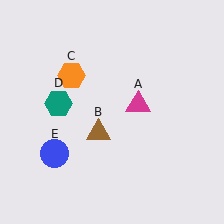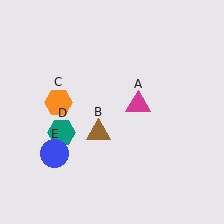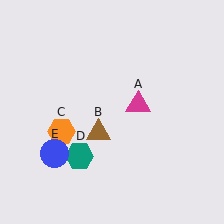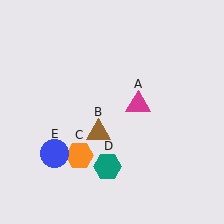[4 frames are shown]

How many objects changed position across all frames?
2 objects changed position: orange hexagon (object C), teal hexagon (object D).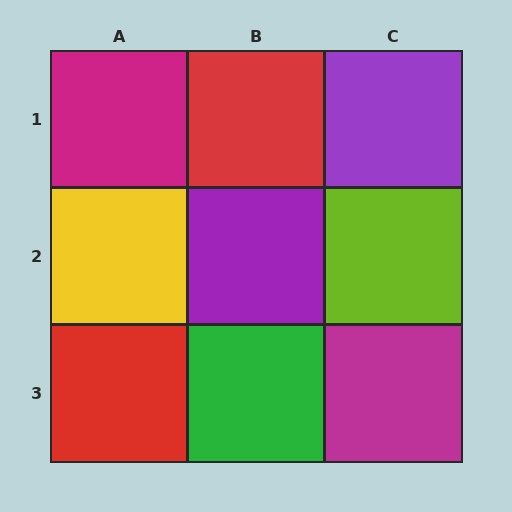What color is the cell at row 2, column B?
Purple.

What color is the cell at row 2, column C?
Lime.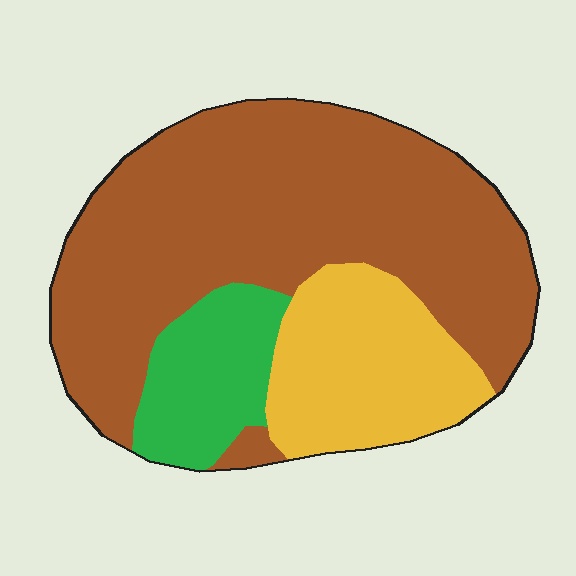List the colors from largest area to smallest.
From largest to smallest: brown, yellow, green.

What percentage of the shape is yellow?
Yellow covers about 20% of the shape.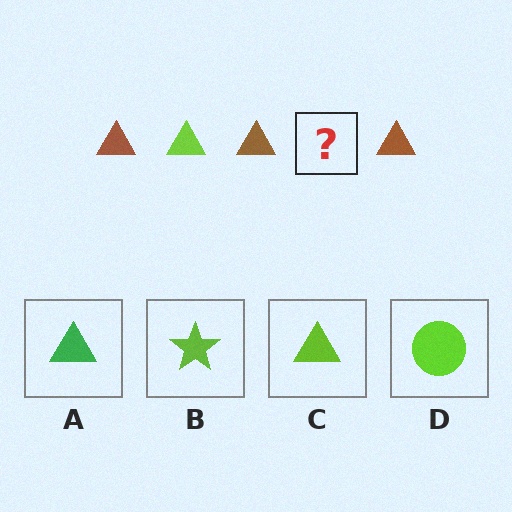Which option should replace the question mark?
Option C.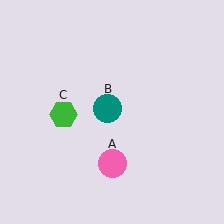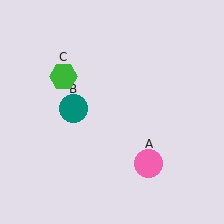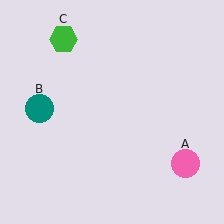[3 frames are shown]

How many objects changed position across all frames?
3 objects changed position: pink circle (object A), teal circle (object B), green hexagon (object C).